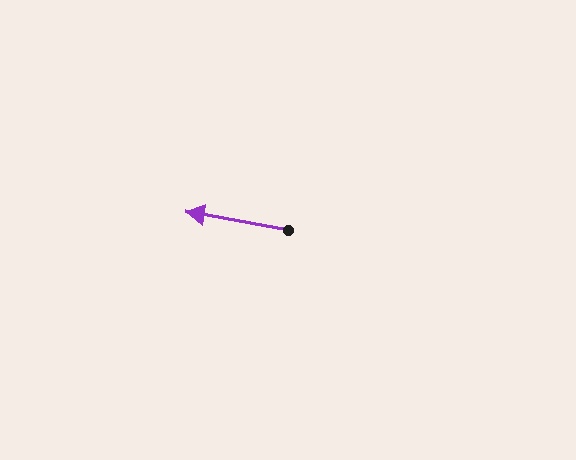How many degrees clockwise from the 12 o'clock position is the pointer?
Approximately 280 degrees.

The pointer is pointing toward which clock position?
Roughly 9 o'clock.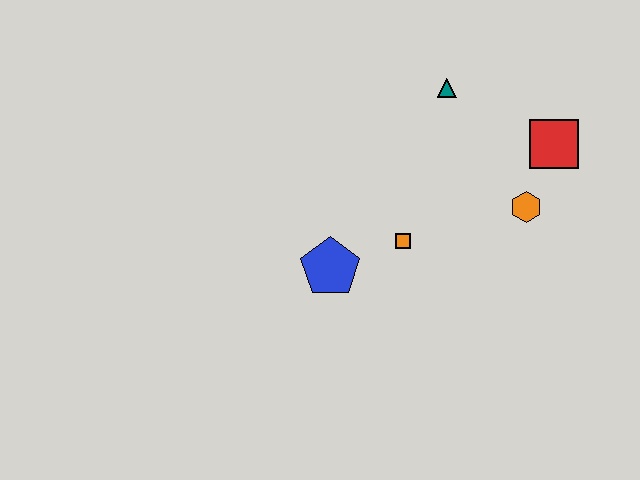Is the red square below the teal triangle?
Yes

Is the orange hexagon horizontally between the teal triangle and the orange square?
No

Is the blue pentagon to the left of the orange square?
Yes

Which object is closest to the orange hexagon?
The red square is closest to the orange hexagon.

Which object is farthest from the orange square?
The red square is farthest from the orange square.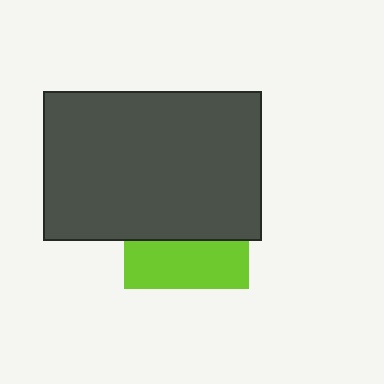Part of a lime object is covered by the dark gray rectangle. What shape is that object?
It is a square.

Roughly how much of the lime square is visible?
A small part of it is visible (roughly 38%).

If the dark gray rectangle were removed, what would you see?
You would see the complete lime square.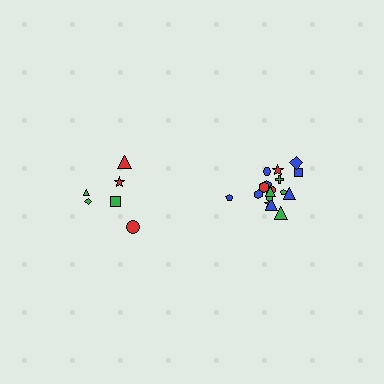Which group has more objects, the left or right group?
The right group.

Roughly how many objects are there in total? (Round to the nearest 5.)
Roughly 25 objects in total.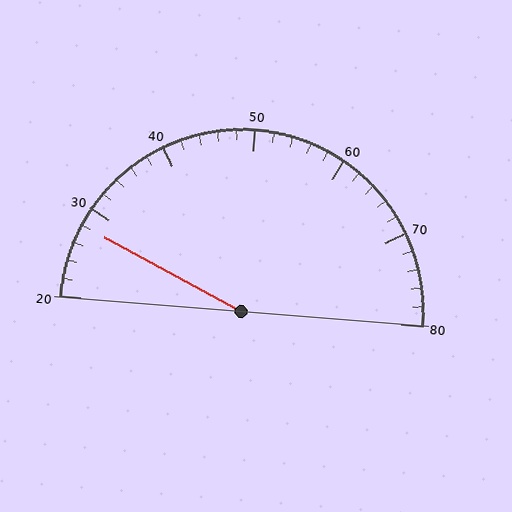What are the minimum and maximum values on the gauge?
The gauge ranges from 20 to 80.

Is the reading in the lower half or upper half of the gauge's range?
The reading is in the lower half of the range (20 to 80).